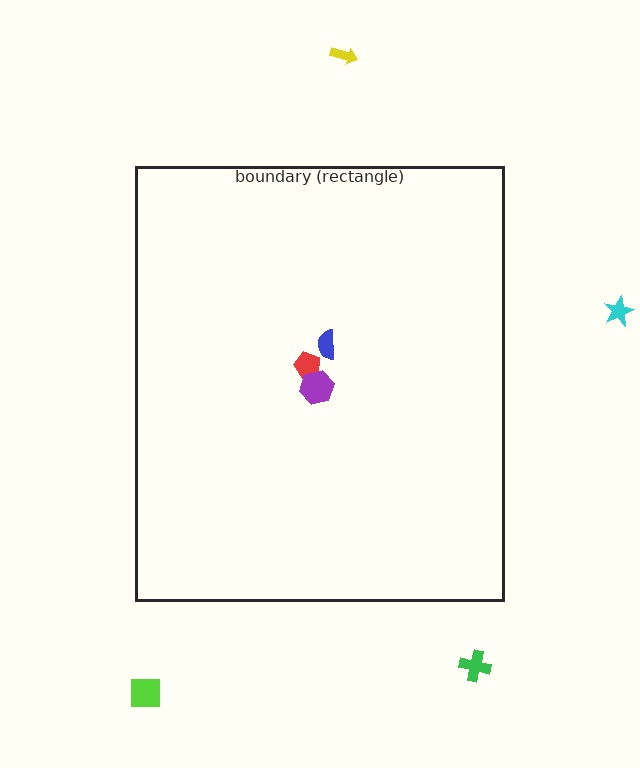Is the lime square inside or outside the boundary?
Outside.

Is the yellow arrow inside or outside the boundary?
Outside.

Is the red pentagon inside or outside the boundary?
Inside.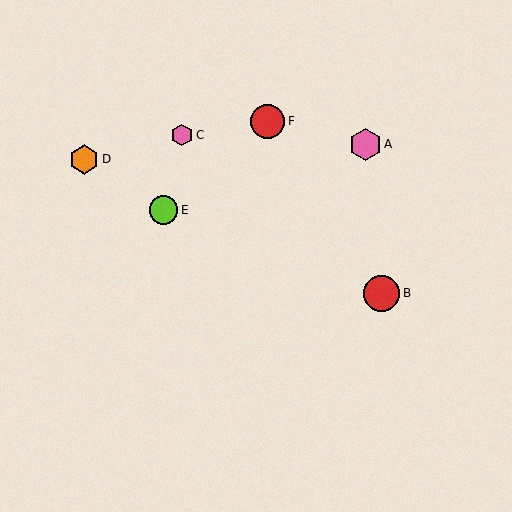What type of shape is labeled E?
Shape E is a lime circle.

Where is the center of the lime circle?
The center of the lime circle is at (163, 210).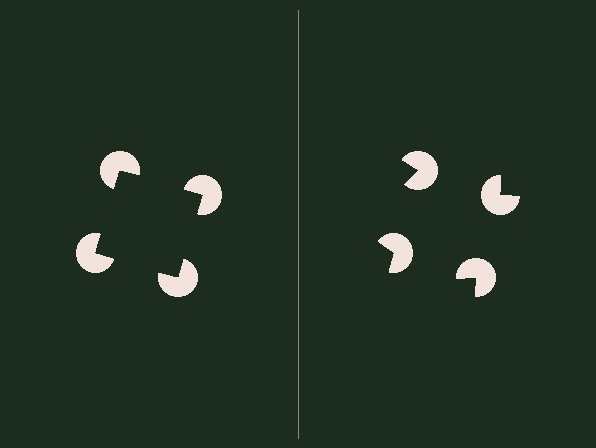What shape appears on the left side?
An illusory square.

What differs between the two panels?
The pac-man discs are positioned identically on both sides; only the wedge orientations differ. On the left they align to a square; on the right they are misaligned.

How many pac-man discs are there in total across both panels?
8 — 4 on each side.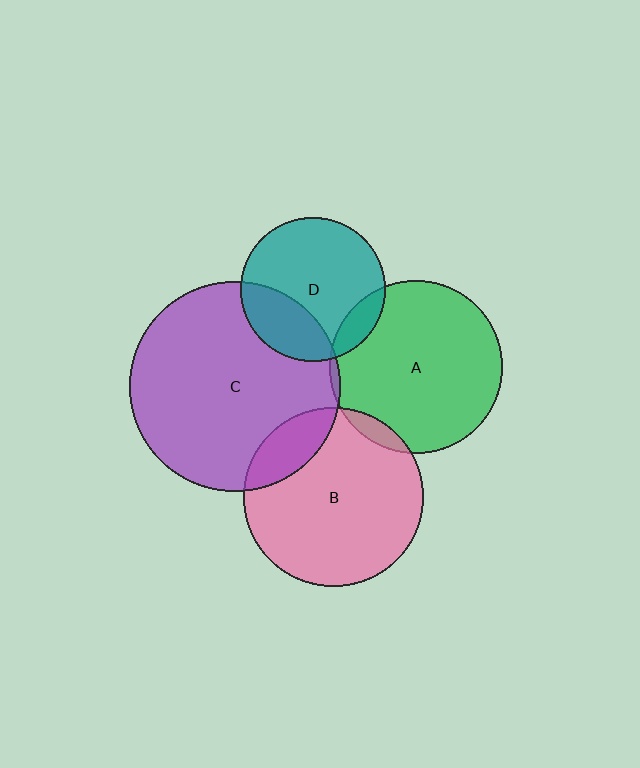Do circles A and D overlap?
Yes.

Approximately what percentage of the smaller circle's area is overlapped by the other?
Approximately 10%.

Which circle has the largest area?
Circle C (purple).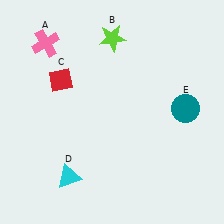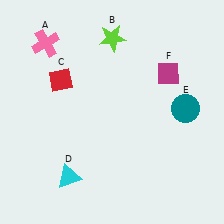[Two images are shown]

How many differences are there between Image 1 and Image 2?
There is 1 difference between the two images.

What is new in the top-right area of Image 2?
A magenta diamond (F) was added in the top-right area of Image 2.